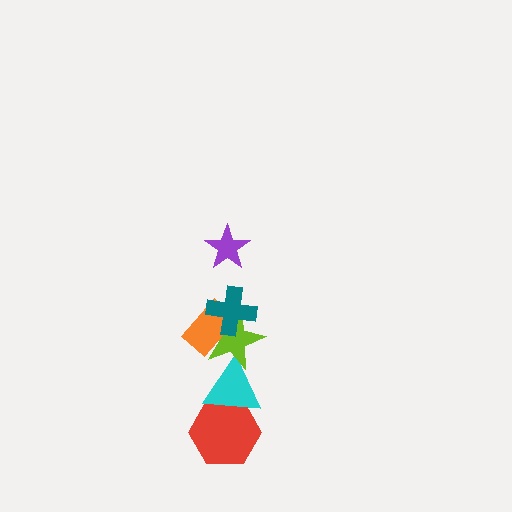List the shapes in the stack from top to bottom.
From top to bottom: the purple star, the teal cross, the orange rectangle, the lime star, the cyan triangle, the red hexagon.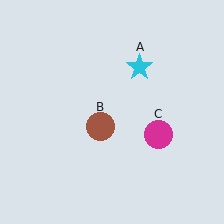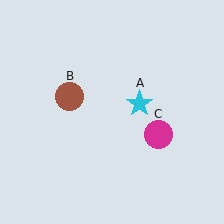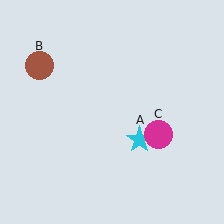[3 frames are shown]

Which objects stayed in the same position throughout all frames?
Magenta circle (object C) remained stationary.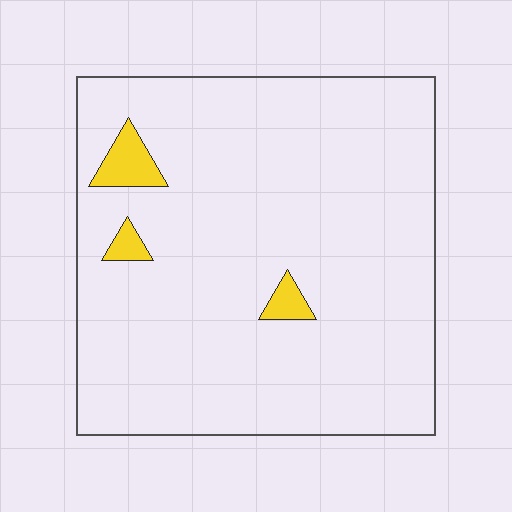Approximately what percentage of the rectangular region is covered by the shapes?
Approximately 5%.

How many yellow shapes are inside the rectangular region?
3.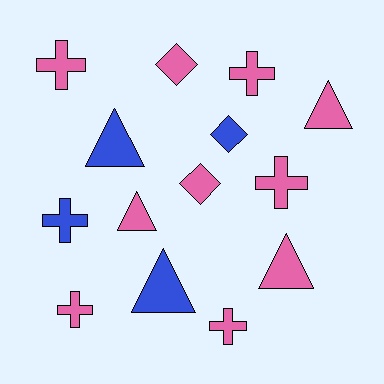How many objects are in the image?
There are 14 objects.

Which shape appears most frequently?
Cross, with 6 objects.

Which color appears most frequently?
Pink, with 10 objects.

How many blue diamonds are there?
There is 1 blue diamond.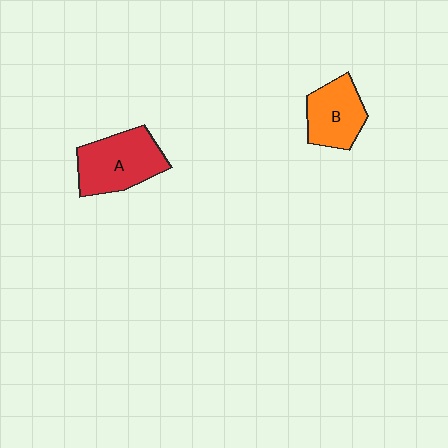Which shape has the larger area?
Shape A (red).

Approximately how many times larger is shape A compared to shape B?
Approximately 1.3 times.